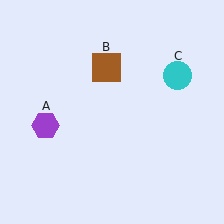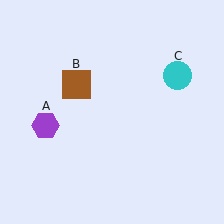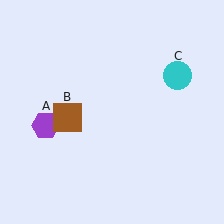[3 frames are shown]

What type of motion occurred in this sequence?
The brown square (object B) rotated counterclockwise around the center of the scene.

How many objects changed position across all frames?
1 object changed position: brown square (object B).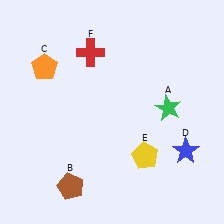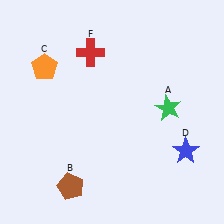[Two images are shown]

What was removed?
The yellow pentagon (E) was removed in Image 2.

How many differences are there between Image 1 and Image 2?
There is 1 difference between the two images.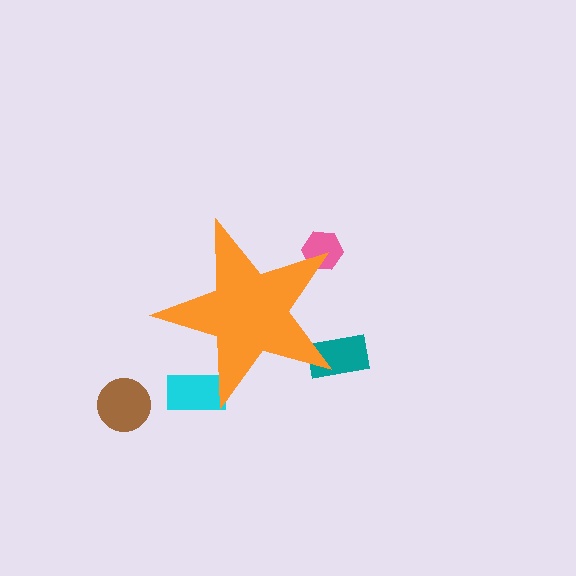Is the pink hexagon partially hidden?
Yes, the pink hexagon is partially hidden behind the orange star.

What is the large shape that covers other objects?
An orange star.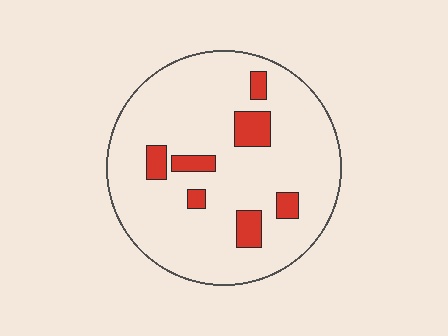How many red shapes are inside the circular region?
7.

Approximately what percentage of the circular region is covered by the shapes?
Approximately 10%.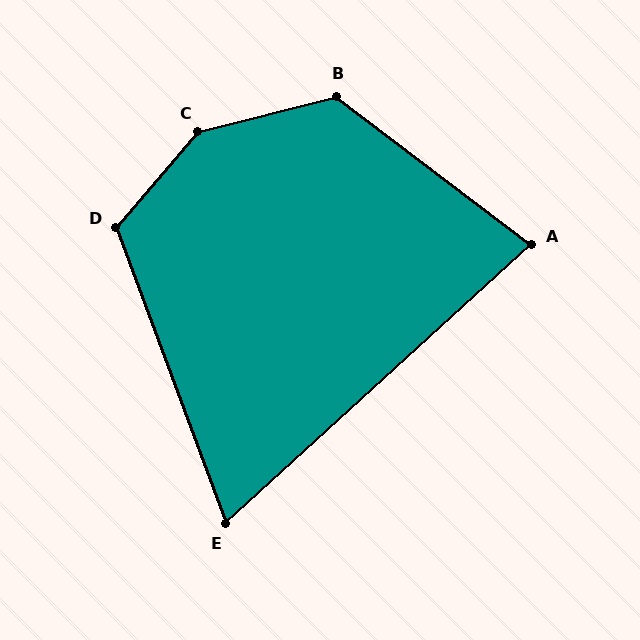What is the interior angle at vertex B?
Approximately 128 degrees (obtuse).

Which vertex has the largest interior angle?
C, at approximately 145 degrees.